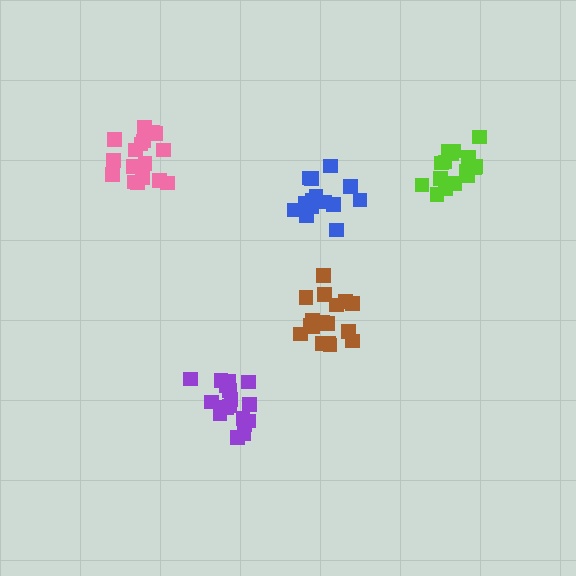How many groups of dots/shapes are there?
There are 5 groups.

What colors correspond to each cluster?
The clusters are colored: pink, purple, blue, brown, lime.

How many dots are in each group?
Group 1: 18 dots, Group 2: 17 dots, Group 3: 14 dots, Group 4: 17 dots, Group 5: 16 dots (82 total).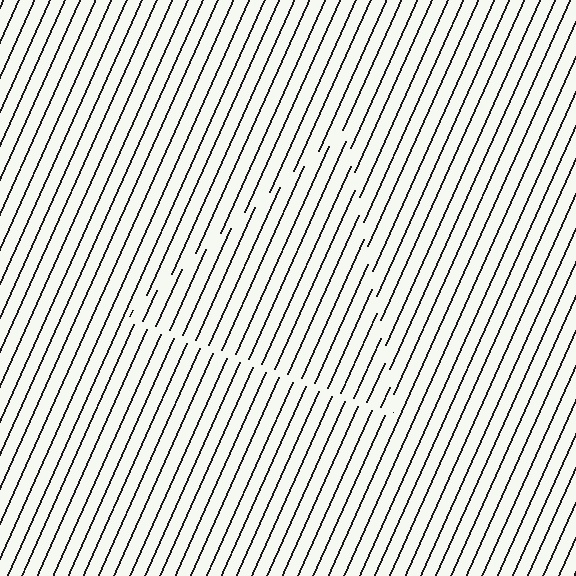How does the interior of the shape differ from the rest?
The interior of the shape contains the same grating, shifted by half a period — the contour is defined by the phase discontinuity where line-ends from the inner and outer gratings abut.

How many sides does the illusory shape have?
3 sides — the line-ends trace a triangle.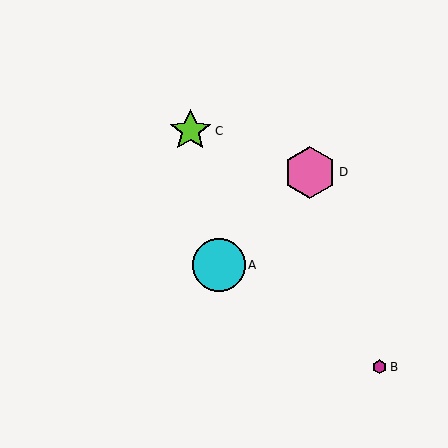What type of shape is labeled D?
Shape D is a pink hexagon.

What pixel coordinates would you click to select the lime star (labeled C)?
Click at (190, 131) to select the lime star C.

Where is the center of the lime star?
The center of the lime star is at (190, 131).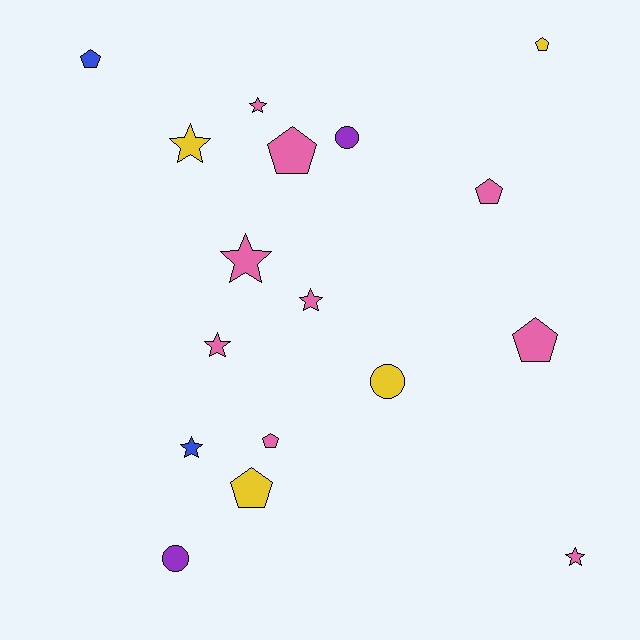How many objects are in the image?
There are 17 objects.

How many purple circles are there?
There are 2 purple circles.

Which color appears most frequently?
Pink, with 9 objects.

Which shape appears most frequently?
Pentagon, with 7 objects.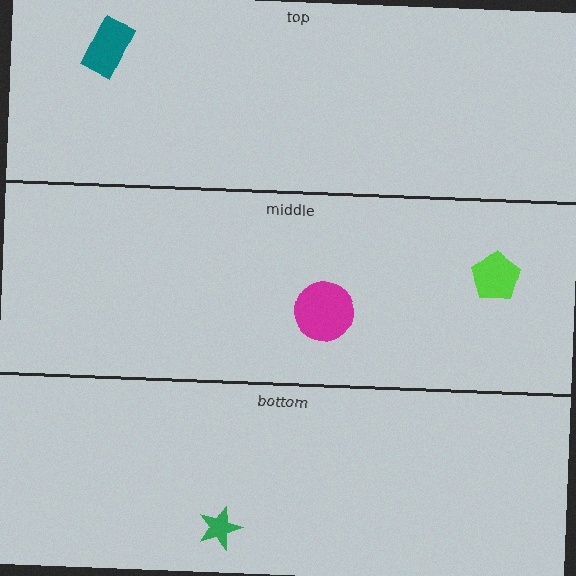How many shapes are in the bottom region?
1.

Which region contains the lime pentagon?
The middle region.